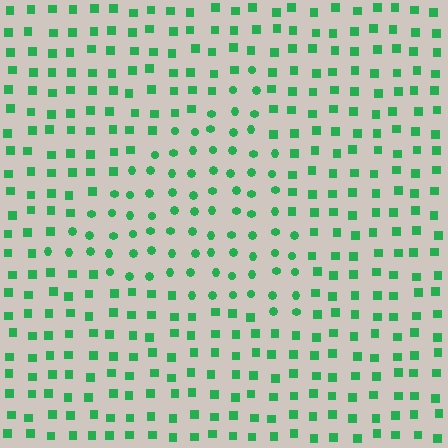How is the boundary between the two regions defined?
The boundary is defined by a change in element shape: circles inside vs. squares outside. All elements share the same color and spacing.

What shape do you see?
I see a triangle.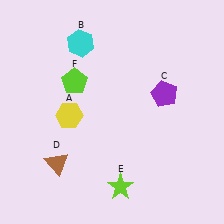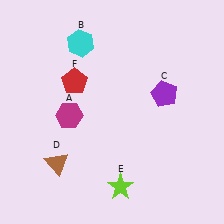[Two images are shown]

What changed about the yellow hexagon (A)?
In Image 1, A is yellow. In Image 2, it changed to magenta.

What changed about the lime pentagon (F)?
In Image 1, F is lime. In Image 2, it changed to red.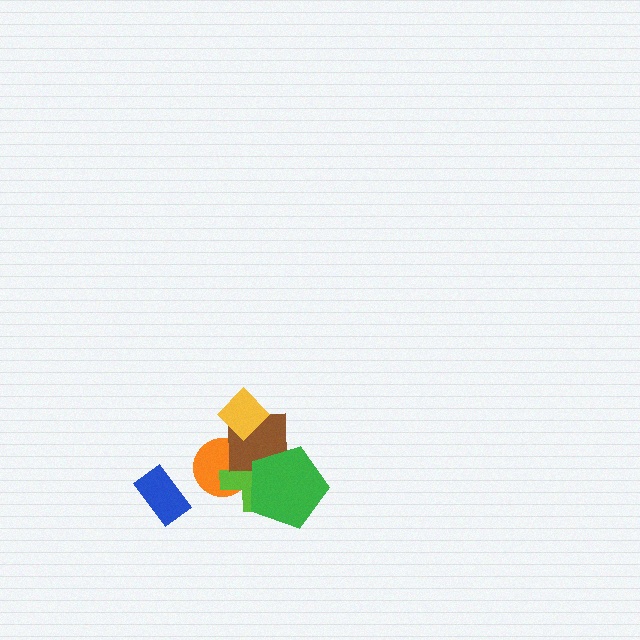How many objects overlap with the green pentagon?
2 objects overlap with the green pentagon.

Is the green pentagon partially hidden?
No, no other shape covers it.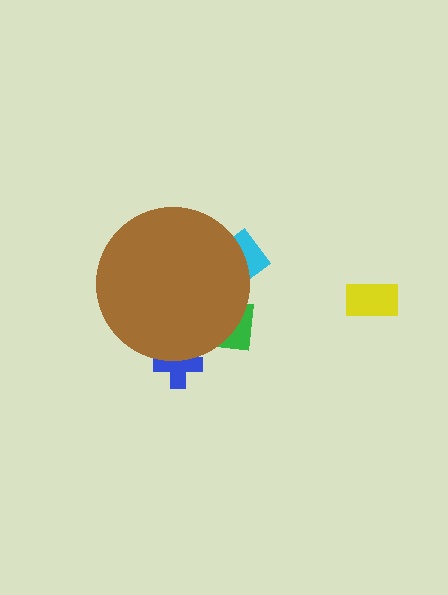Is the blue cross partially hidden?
Yes, the blue cross is partially hidden behind the brown circle.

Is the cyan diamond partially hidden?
Yes, the cyan diamond is partially hidden behind the brown circle.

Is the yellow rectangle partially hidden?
No, the yellow rectangle is fully visible.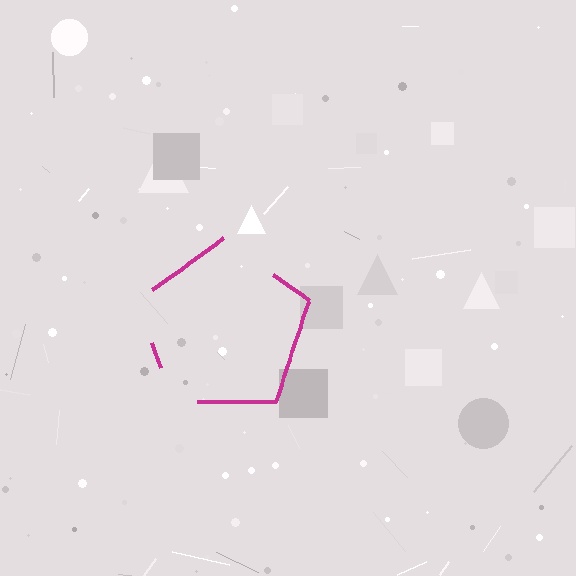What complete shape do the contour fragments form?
The contour fragments form a pentagon.